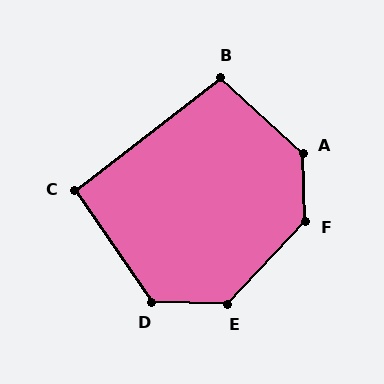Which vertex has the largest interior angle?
A, at approximately 135 degrees.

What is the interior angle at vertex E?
Approximately 132 degrees (obtuse).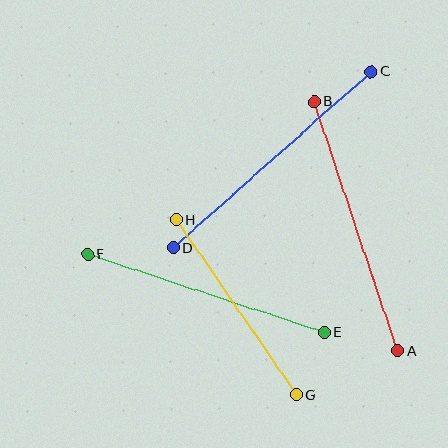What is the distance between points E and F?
The distance is approximately 249 pixels.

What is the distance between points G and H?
The distance is approximately 212 pixels.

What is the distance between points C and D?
The distance is approximately 265 pixels.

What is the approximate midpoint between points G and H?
The midpoint is at approximately (236, 307) pixels.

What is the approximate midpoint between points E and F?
The midpoint is at approximately (206, 293) pixels.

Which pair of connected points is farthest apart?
Points C and D are farthest apart.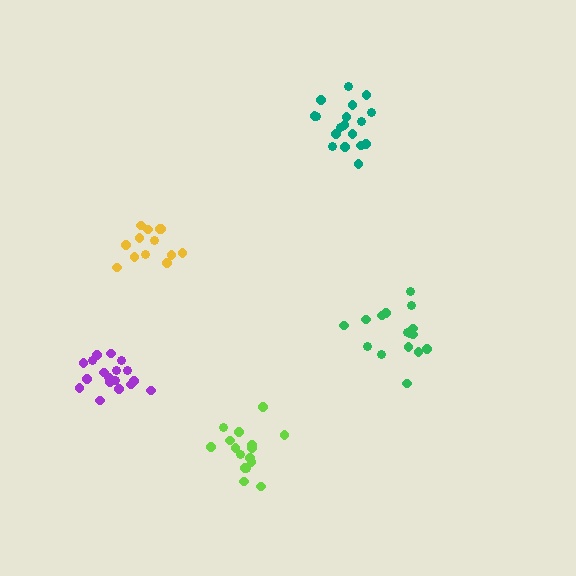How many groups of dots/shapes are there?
There are 5 groups.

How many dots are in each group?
Group 1: 16 dots, Group 2: 13 dots, Group 3: 18 dots, Group 4: 16 dots, Group 5: 18 dots (81 total).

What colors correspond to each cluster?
The clusters are colored: lime, yellow, teal, green, purple.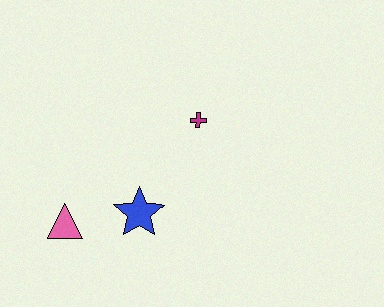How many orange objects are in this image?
There are no orange objects.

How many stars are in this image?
There is 1 star.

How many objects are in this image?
There are 3 objects.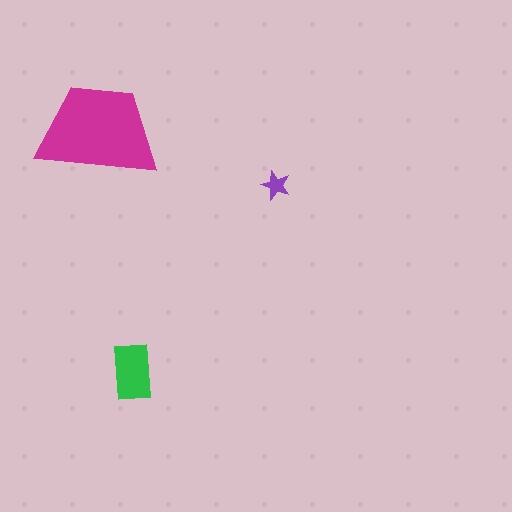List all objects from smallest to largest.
The purple star, the green rectangle, the magenta trapezoid.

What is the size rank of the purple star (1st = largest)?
3rd.